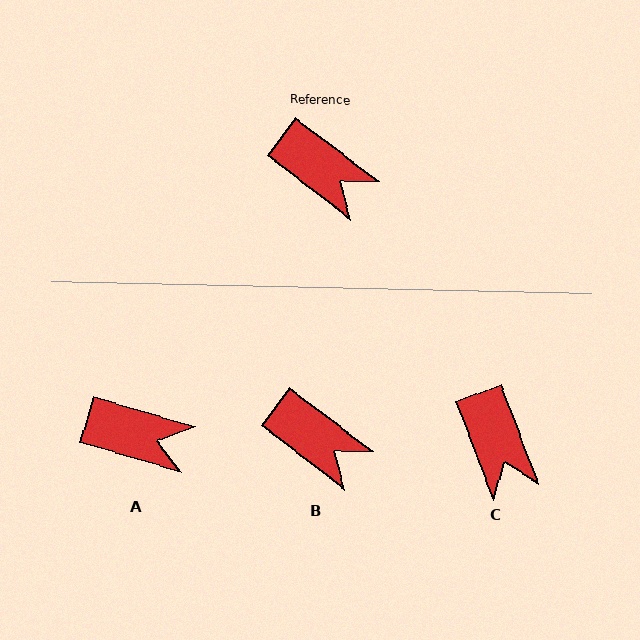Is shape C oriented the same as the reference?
No, it is off by about 32 degrees.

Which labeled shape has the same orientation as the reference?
B.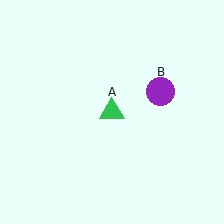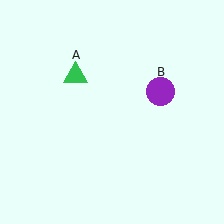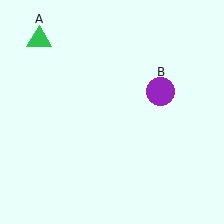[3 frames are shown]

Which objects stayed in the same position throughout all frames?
Purple circle (object B) remained stationary.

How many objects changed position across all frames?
1 object changed position: green triangle (object A).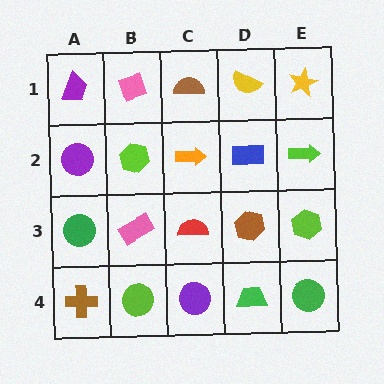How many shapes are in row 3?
5 shapes.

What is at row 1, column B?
A pink diamond.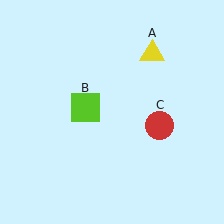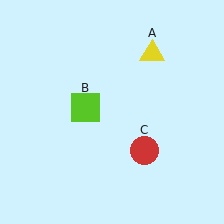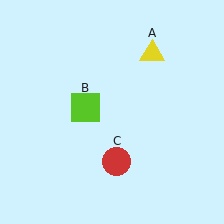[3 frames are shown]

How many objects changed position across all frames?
1 object changed position: red circle (object C).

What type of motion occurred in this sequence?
The red circle (object C) rotated clockwise around the center of the scene.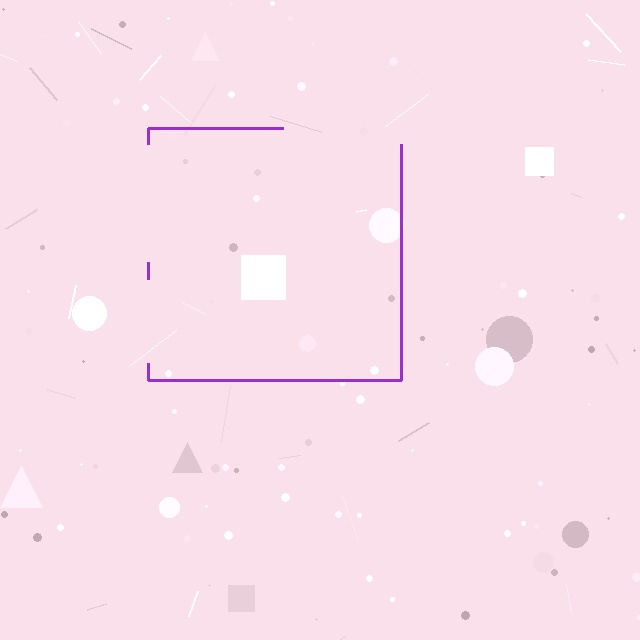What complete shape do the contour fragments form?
The contour fragments form a square.